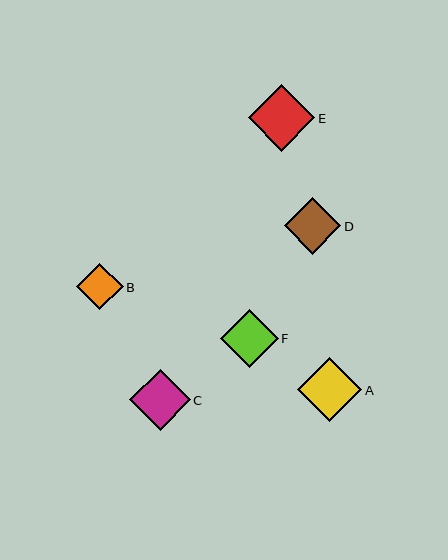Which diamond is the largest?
Diamond E is the largest with a size of approximately 67 pixels.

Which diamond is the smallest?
Diamond B is the smallest with a size of approximately 46 pixels.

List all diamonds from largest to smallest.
From largest to smallest: E, A, C, F, D, B.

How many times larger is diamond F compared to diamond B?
Diamond F is approximately 1.3 times the size of diamond B.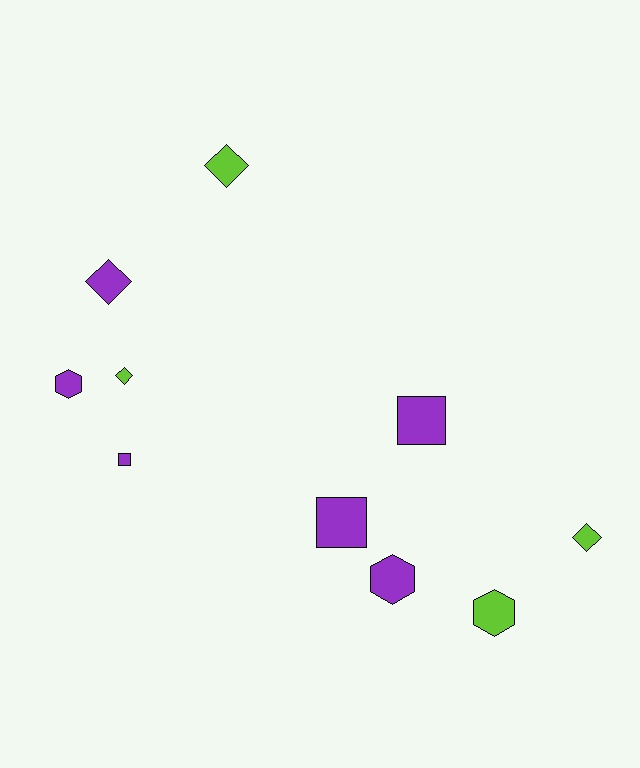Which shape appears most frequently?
Diamond, with 4 objects.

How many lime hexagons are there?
There is 1 lime hexagon.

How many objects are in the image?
There are 10 objects.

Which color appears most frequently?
Purple, with 6 objects.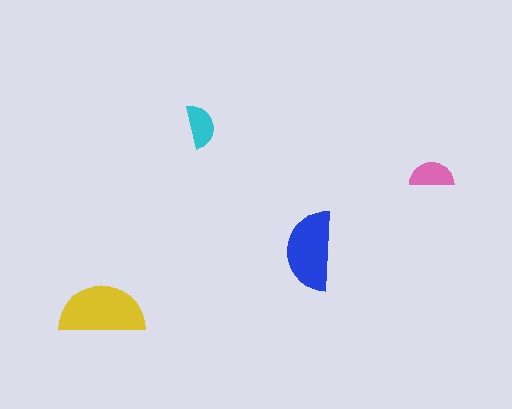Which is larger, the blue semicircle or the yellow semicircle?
The yellow one.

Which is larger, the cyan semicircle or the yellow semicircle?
The yellow one.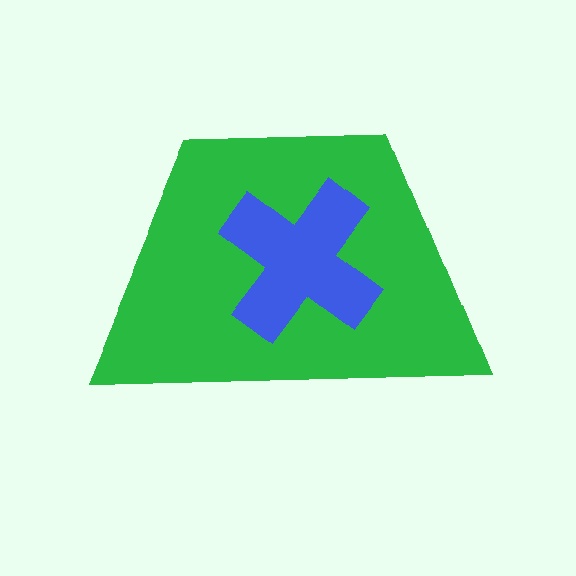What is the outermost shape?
The green trapezoid.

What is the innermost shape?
The blue cross.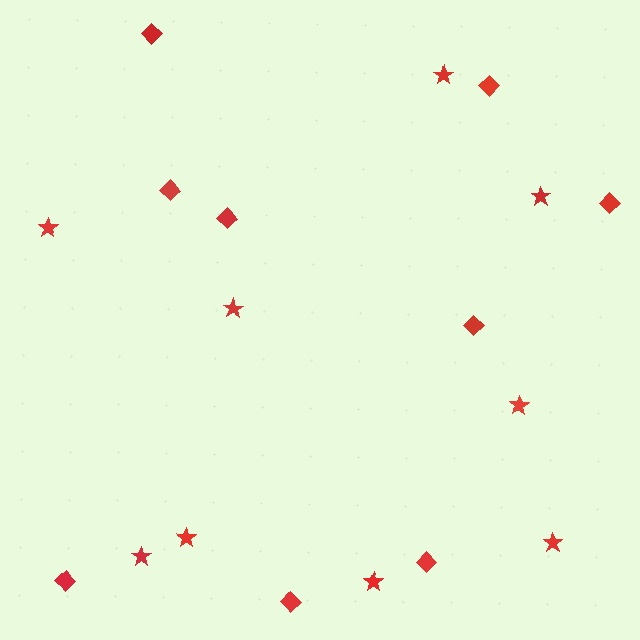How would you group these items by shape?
There are 2 groups: one group of diamonds (9) and one group of stars (9).